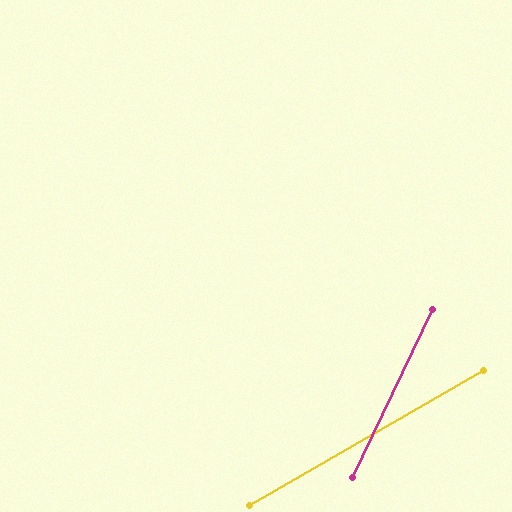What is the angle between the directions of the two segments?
Approximately 35 degrees.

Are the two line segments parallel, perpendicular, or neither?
Neither parallel nor perpendicular — they differ by about 35°.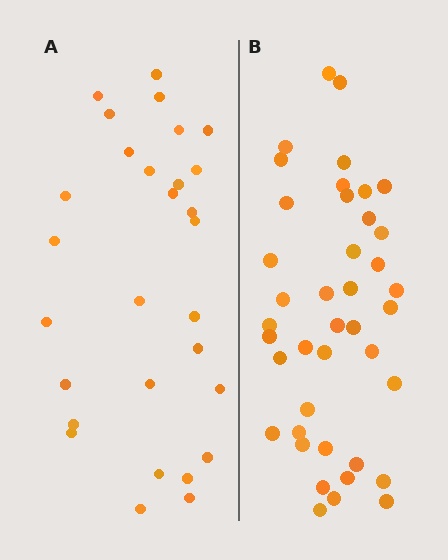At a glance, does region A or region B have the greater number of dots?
Region B (the right region) has more dots.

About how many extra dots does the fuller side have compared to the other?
Region B has roughly 12 or so more dots than region A.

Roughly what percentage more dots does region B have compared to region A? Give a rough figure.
About 40% more.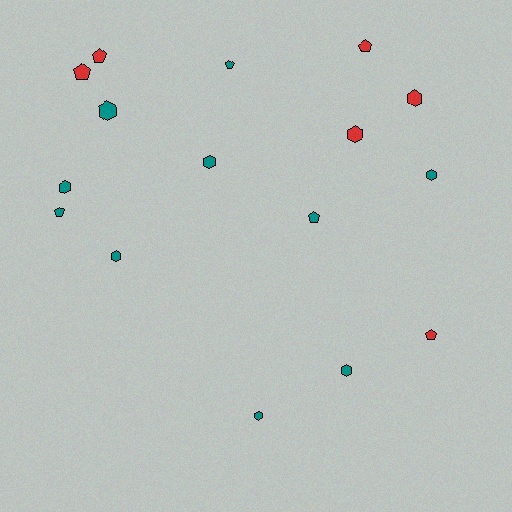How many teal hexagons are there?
There are 7 teal hexagons.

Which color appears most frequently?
Teal, with 10 objects.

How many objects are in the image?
There are 16 objects.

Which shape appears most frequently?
Hexagon, with 9 objects.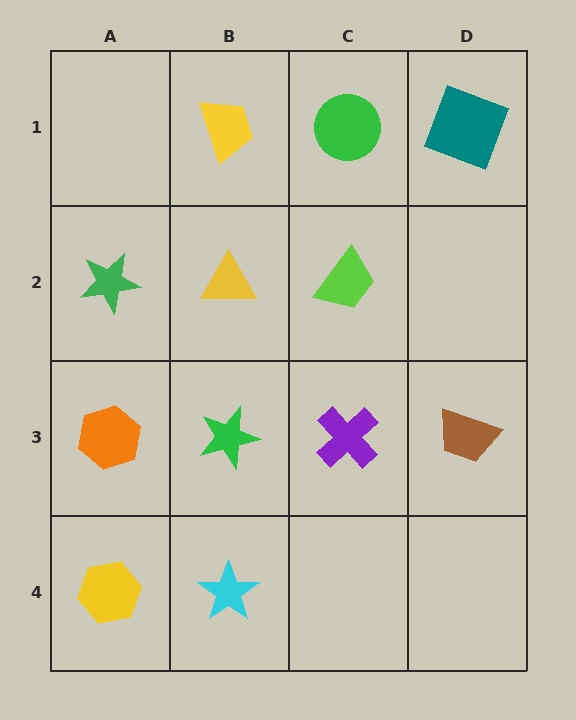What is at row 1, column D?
A teal square.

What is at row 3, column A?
An orange hexagon.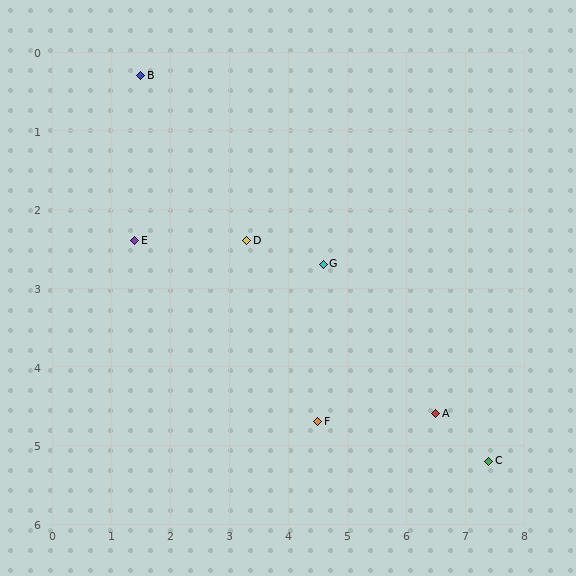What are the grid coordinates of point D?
Point D is at approximately (3.3, 2.4).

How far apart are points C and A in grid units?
Points C and A are about 1.1 grid units apart.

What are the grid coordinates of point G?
Point G is at approximately (4.6, 2.7).